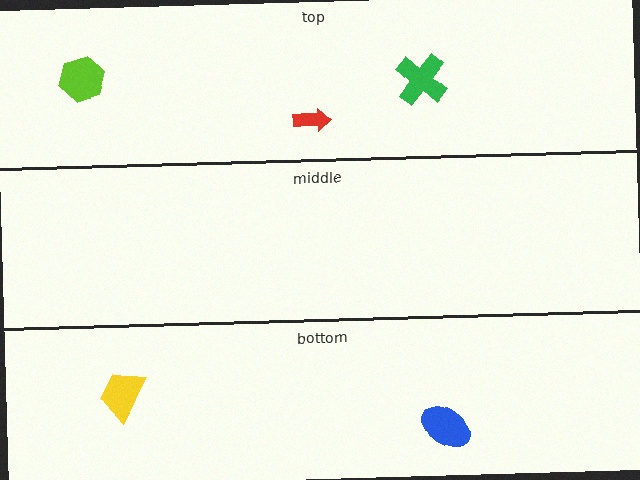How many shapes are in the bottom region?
2.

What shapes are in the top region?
The lime hexagon, the red arrow, the green cross.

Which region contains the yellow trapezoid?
The bottom region.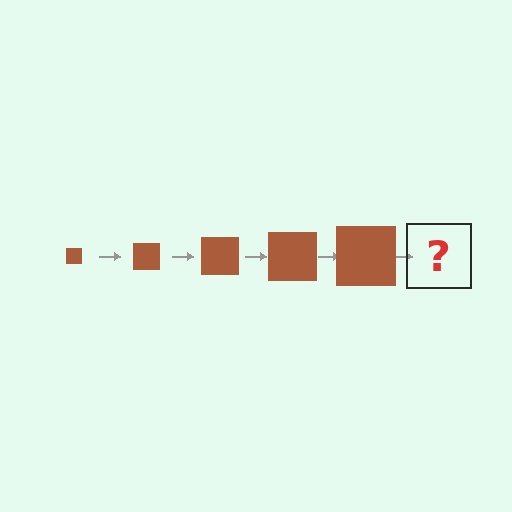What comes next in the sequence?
The next element should be a brown square, larger than the previous one.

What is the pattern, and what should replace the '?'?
The pattern is that the square gets progressively larger each step. The '?' should be a brown square, larger than the previous one.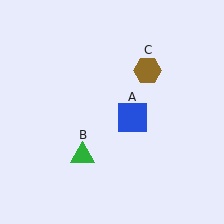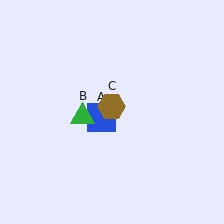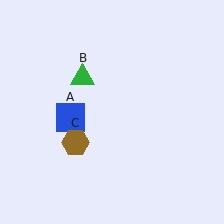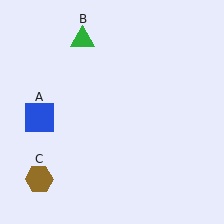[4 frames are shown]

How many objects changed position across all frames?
3 objects changed position: blue square (object A), green triangle (object B), brown hexagon (object C).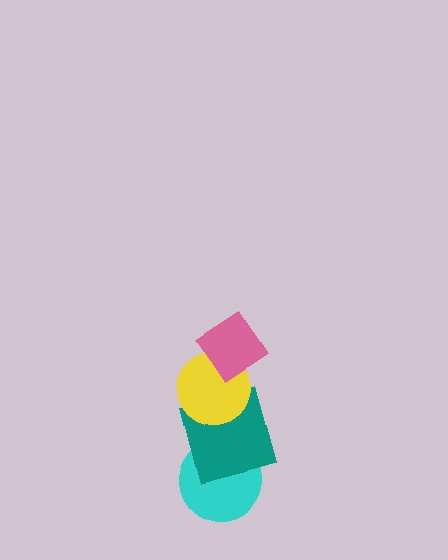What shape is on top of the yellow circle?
The pink diamond is on top of the yellow circle.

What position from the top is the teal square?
The teal square is 3rd from the top.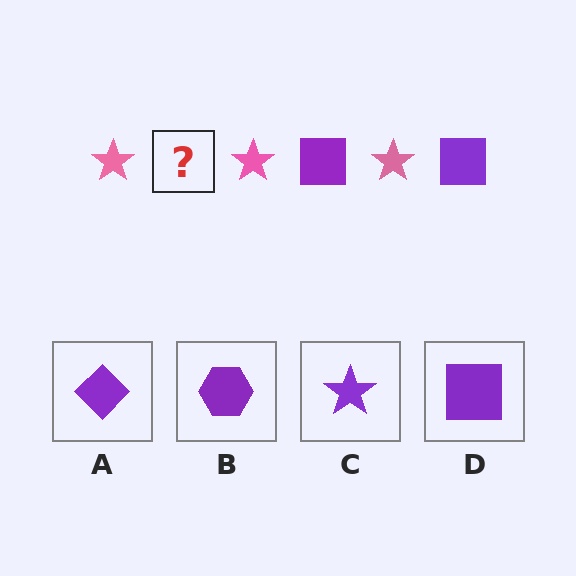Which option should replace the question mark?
Option D.